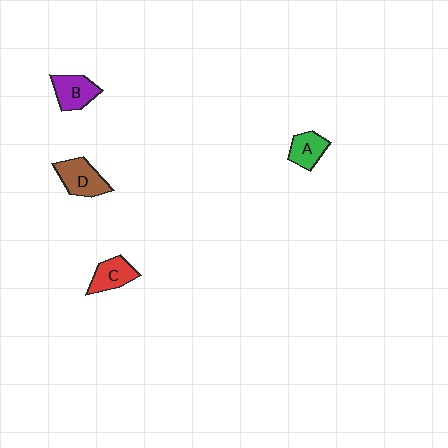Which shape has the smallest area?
Shape A (green).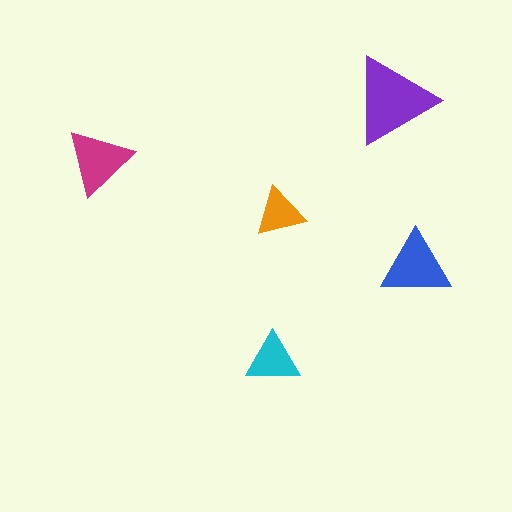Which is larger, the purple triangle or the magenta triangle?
The purple one.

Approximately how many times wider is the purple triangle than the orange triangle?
About 2 times wider.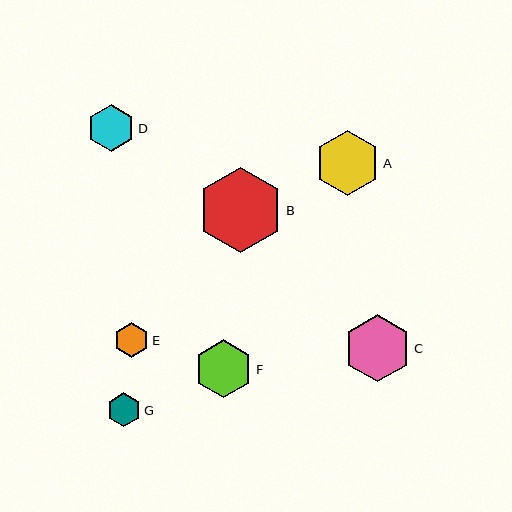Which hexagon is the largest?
Hexagon B is the largest with a size of approximately 85 pixels.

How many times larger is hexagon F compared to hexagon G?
Hexagon F is approximately 1.7 times the size of hexagon G.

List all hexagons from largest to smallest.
From largest to smallest: B, C, A, F, D, E, G.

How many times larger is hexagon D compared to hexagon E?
Hexagon D is approximately 1.4 times the size of hexagon E.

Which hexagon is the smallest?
Hexagon G is the smallest with a size of approximately 34 pixels.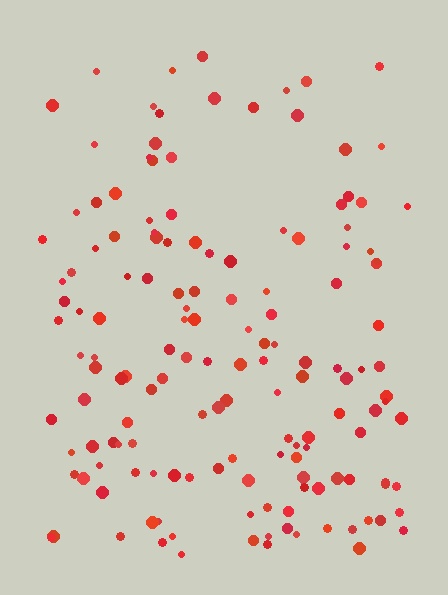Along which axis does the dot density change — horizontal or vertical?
Vertical.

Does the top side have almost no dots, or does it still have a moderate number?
Still a moderate number, just noticeably fewer than the bottom.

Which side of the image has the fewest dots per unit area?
The top.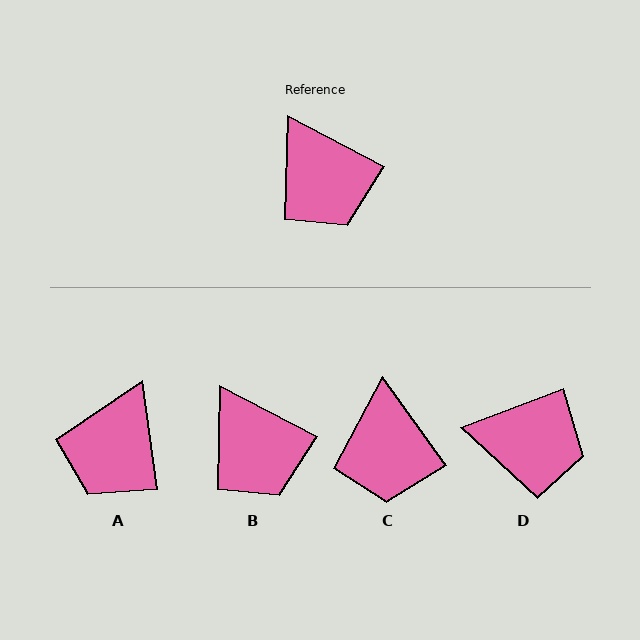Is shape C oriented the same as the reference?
No, it is off by about 27 degrees.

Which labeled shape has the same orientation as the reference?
B.